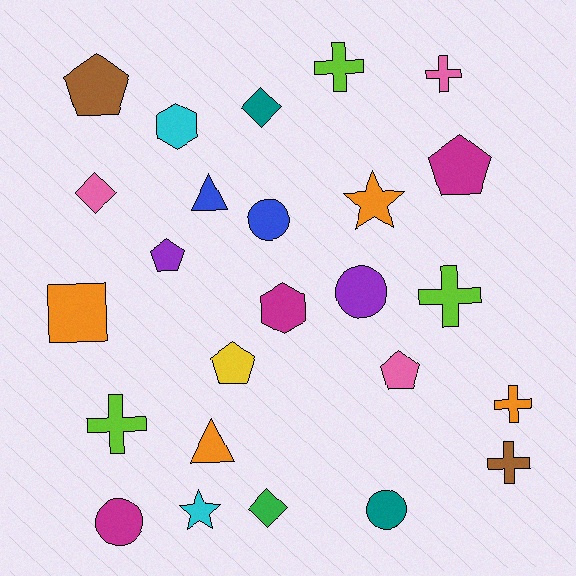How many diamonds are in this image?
There are 3 diamonds.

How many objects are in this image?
There are 25 objects.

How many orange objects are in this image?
There are 4 orange objects.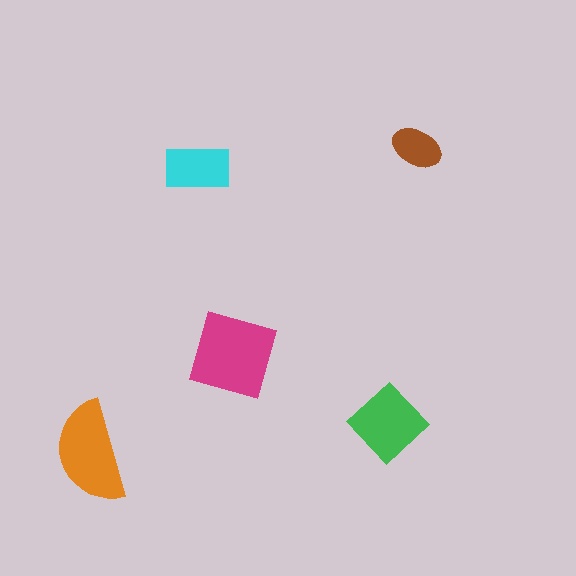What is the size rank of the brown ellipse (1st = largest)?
5th.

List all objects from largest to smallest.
The magenta diamond, the orange semicircle, the green diamond, the cyan rectangle, the brown ellipse.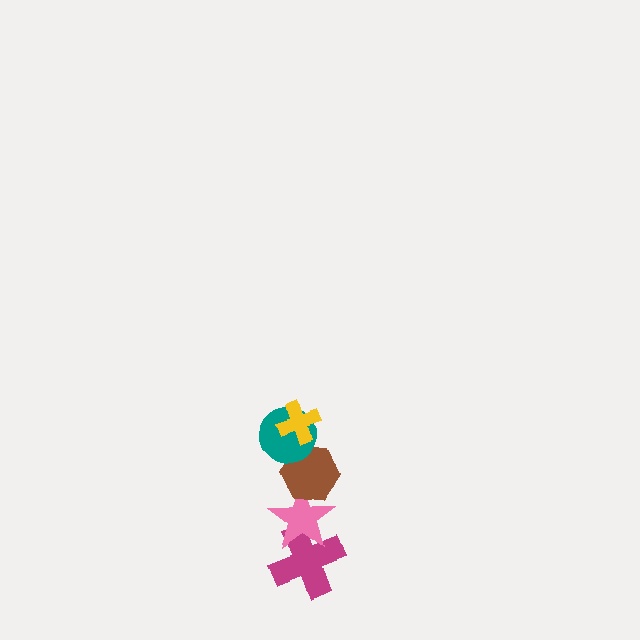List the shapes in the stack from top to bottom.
From top to bottom: the yellow cross, the teal circle, the brown hexagon, the pink star, the magenta cross.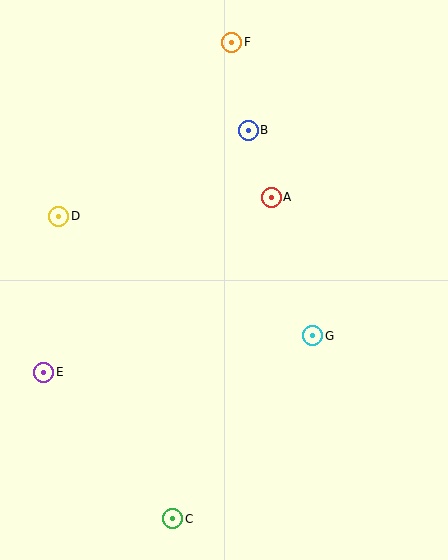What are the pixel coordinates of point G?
Point G is at (313, 336).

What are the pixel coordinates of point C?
Point C is at (173, 519).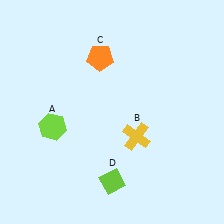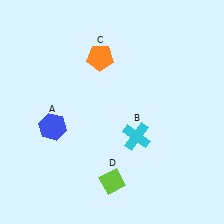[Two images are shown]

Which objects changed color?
A changed from lime to blue. B changed from yellow to cyan.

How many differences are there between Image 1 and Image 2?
There are 2 differences between the two images.